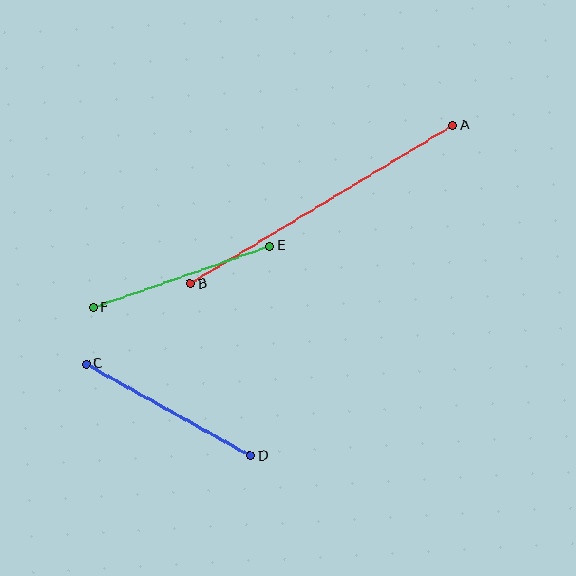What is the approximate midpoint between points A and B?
The midpoint is at approximately (321, 205) pixels.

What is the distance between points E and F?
The distance is approximately 187 pixels.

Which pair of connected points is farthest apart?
Points A and B are farthest apart.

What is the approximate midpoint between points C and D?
The midpoint is at approximately (168, 410) pixels.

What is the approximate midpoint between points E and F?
The midpoint is at approximately (181, 277) pixels.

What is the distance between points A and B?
The distance is approximately 306 pixels.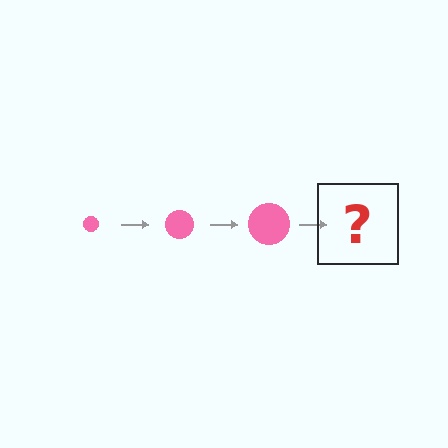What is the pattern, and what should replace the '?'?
The pattern is that the circle gets progressively larger each step. The '?' should be a pink circle, larger than the previous one.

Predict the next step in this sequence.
The next step is a pink circle, larger than the previous one.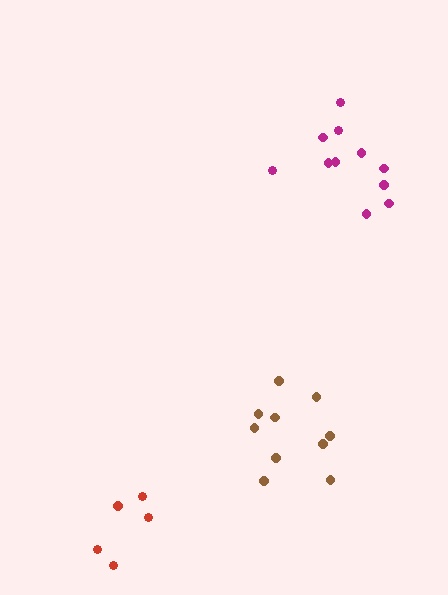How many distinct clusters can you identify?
There are 3 distinct clusters.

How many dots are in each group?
Group 1: 11 dots, Group 2: 10 dots, Group 3: 5 dots (26 total).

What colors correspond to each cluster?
The clusters are colored: magenta, brown, red.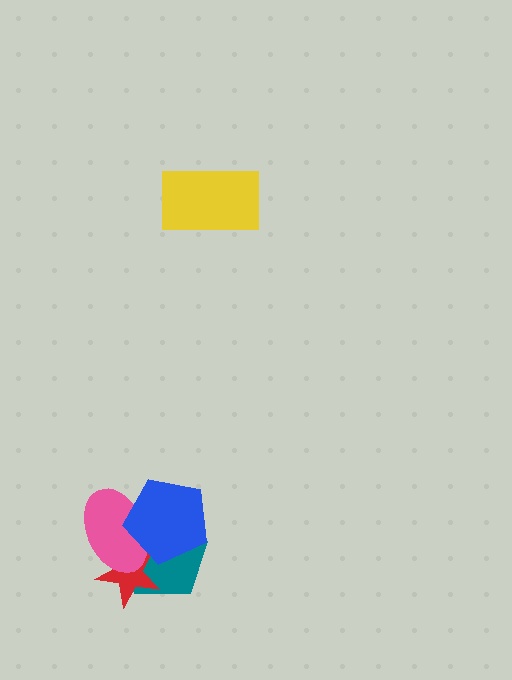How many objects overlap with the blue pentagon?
3 objects overlap with the blue pentagon.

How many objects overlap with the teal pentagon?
3 objects overlap with the teal pentagon.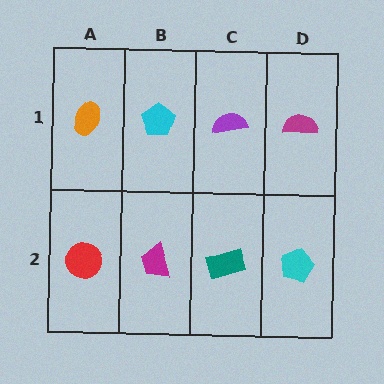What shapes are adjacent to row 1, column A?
A red circle (row 2, column A), a cyan pentagon (row 1, column B).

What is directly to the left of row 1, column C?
A cyan pentagon.